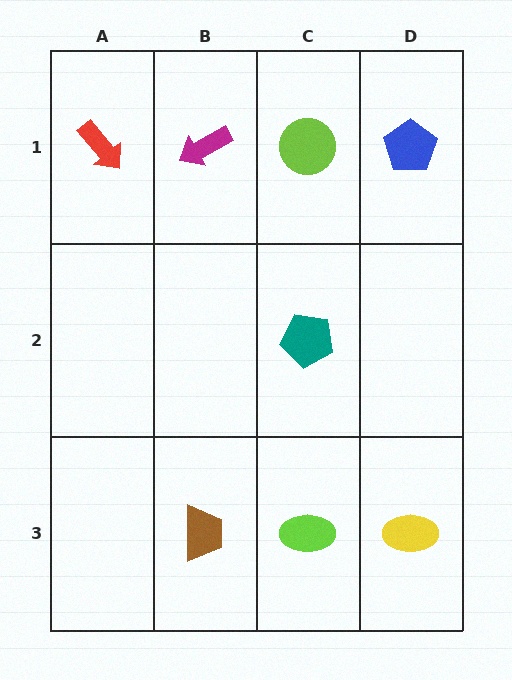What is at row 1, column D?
A blue pentagon.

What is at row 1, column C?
A lime circle.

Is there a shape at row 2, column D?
No, that cell is empty.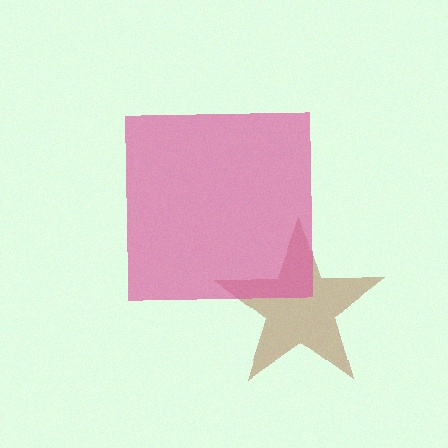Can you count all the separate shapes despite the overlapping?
Yes, there are 2 separate shapes.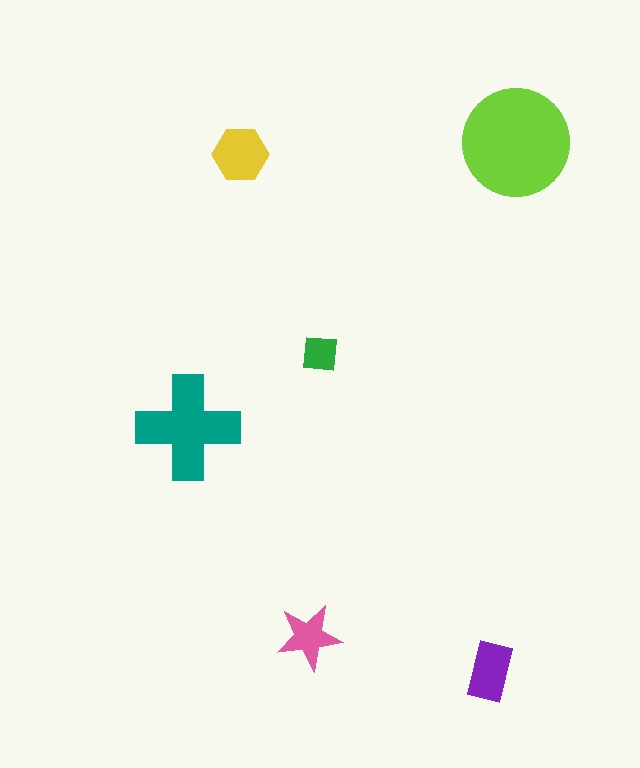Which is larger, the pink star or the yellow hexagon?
The yellow hexagon.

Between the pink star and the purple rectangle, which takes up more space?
The purple rectangle.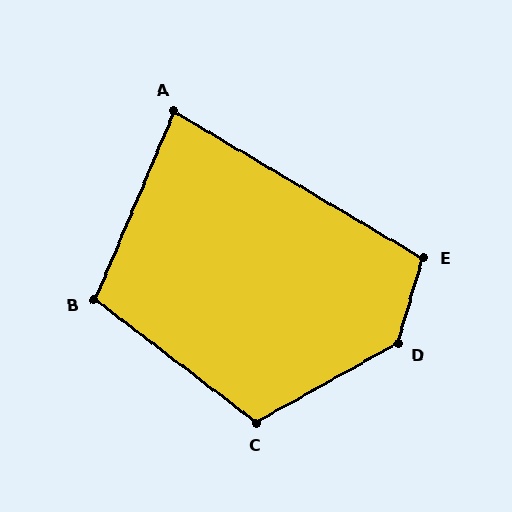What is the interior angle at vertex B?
Approximately 105 degrees (obtuse).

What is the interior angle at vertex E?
Approximately 104 degrees (obtuse).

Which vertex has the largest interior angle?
D, at approximately 135 degrees.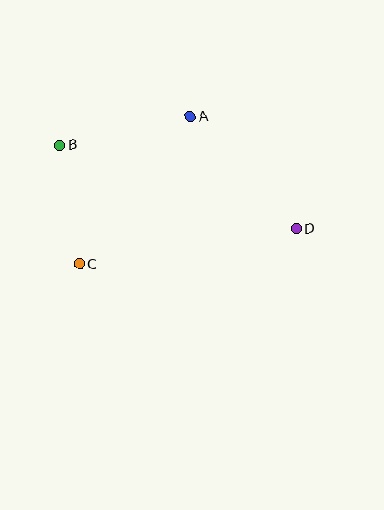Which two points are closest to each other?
Points B and C are closest to each other.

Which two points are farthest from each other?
Points B and D are farthest from each other.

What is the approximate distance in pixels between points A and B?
The distance between A and B is approximately 134 pixels.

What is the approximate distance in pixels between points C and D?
The distance between C and D is approximately 219 pixels.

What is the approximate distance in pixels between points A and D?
The distance between A and D is approximately 154 pixels.